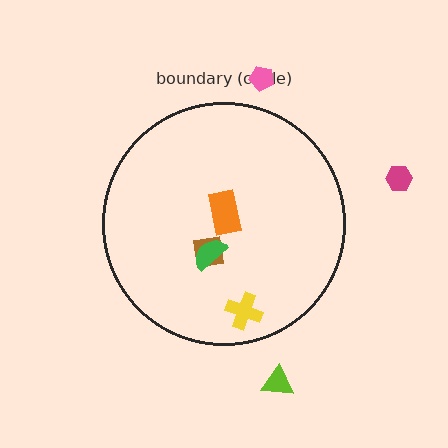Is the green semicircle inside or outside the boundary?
Inside.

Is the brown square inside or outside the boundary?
Inside.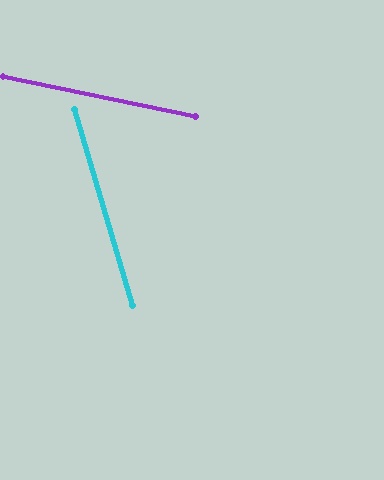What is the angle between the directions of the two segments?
Approximately 62 degrees.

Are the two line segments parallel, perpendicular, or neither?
Neither parallel nor perpendicular — they differ by about 62°.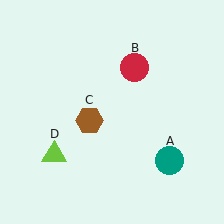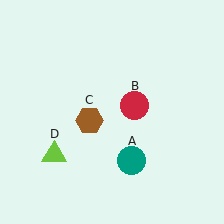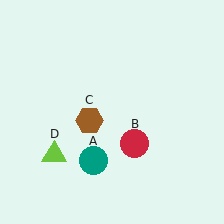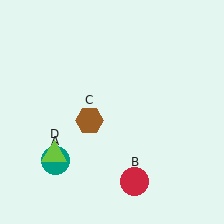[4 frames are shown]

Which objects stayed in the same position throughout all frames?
Brown hexagon (object C) and lime triangle (object D) remained stationary.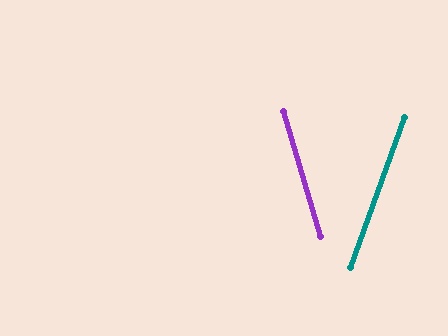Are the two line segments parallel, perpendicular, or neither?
Neither parallel nor perpendicular — they differ by about 36°.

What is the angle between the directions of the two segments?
Approximately 36 degrees.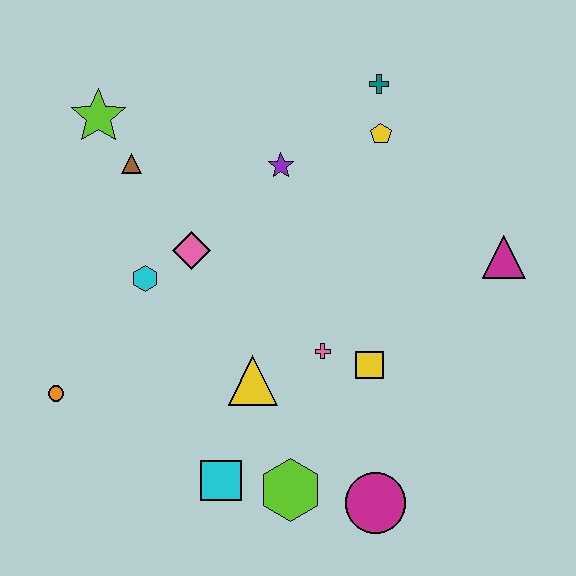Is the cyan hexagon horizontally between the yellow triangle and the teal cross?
No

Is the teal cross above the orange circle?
Yes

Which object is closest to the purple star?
The yellow pentagon is closest to the purple star.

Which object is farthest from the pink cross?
The lime star is farthest from the pink cross.